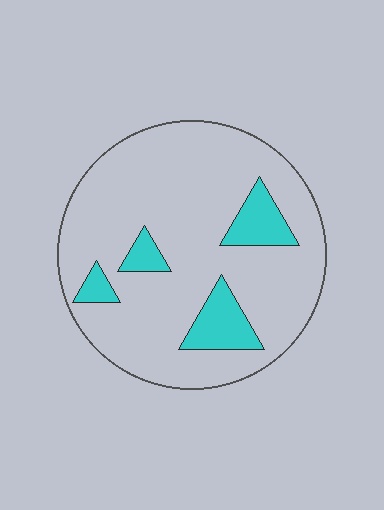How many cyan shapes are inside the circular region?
4.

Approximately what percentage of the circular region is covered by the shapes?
Approximately 15%.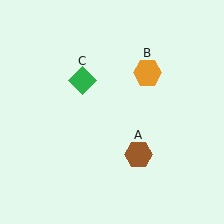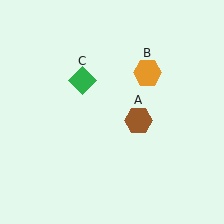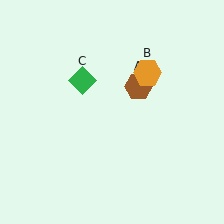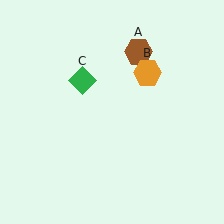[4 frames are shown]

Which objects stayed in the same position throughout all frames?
Orange hexagon (object B) and green diamond (object C) remained stationary.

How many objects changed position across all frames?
1 object changed position: brown hexagon (object A).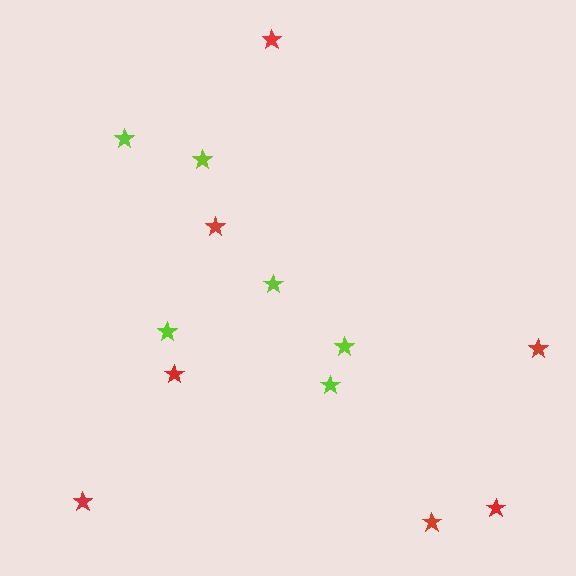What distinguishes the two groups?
There are 2 groups: one group of red stars (7) and one group of lime stars (6).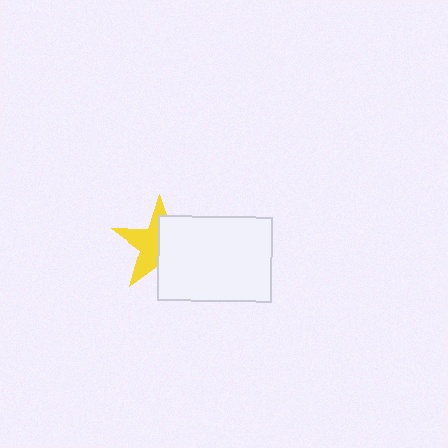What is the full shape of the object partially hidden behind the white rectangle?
The partially hidden object is a yellow star.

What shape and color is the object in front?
The object in front is a white rectangle.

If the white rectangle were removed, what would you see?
You would see the complete yellow star.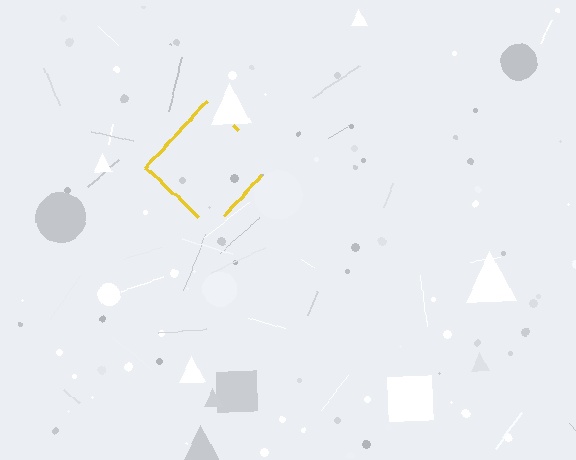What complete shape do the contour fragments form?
The contour fragments form a diamond.